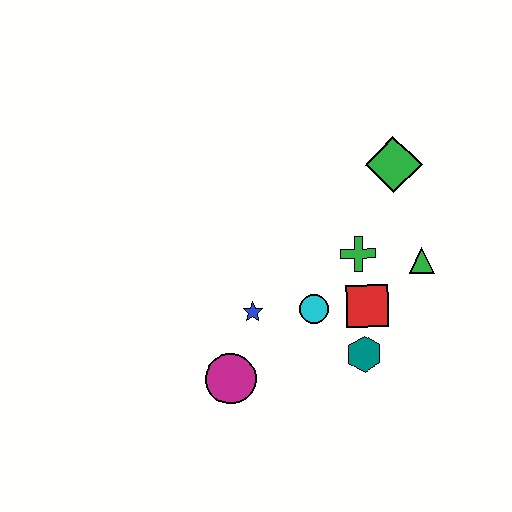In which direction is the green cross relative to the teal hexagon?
The green cross is above the teal hexagon.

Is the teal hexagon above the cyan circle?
No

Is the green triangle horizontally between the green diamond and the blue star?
No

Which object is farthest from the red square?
The magenta circle is farthest from the red square.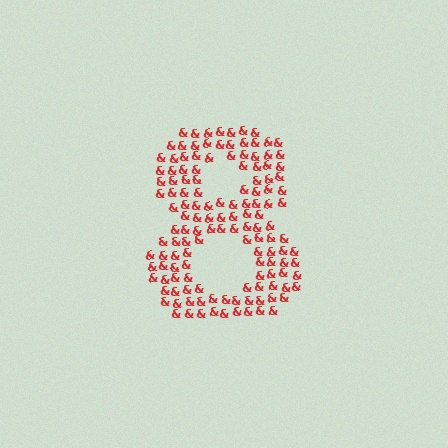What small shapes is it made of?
It is made of small ampersands.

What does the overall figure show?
The overall figure shows the digit 8.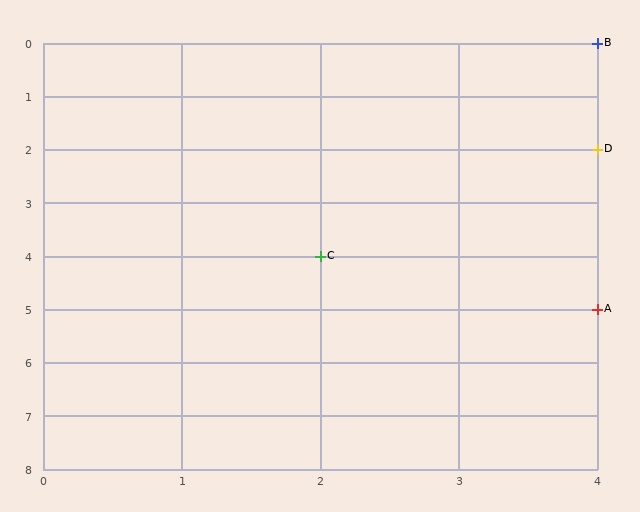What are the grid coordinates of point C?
Point C is at grid coordinates (2, 4).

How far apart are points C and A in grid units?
Points C and A are 2 columns and 1 row apart (about 2.2 grid units diagonally).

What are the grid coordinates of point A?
Point A is at grid coordinates (4, 5).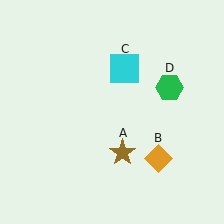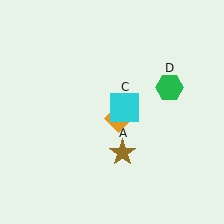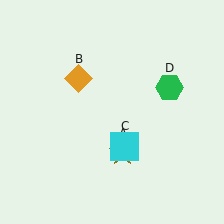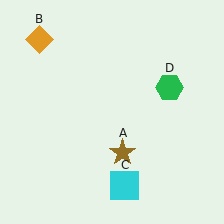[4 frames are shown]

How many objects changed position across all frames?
2 objects changed position: orange diamond (object B), cyan square (object C).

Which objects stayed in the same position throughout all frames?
Brown star (object A) and green hexagon (object D) remained stationary.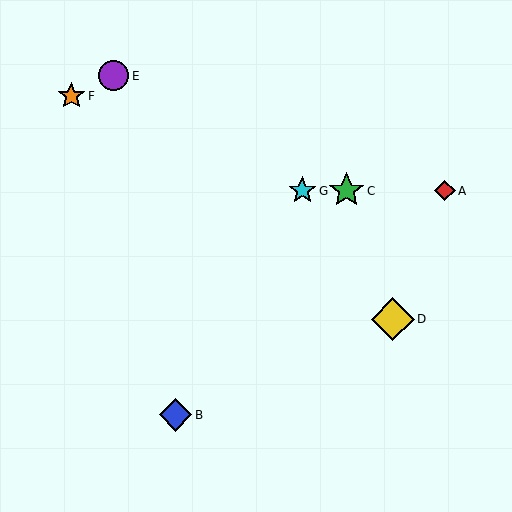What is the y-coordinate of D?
Object D is at y≈319.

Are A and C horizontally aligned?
Yes, both are at y≈191.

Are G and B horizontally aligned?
No, G is at y≈191 and B is at y≈415.